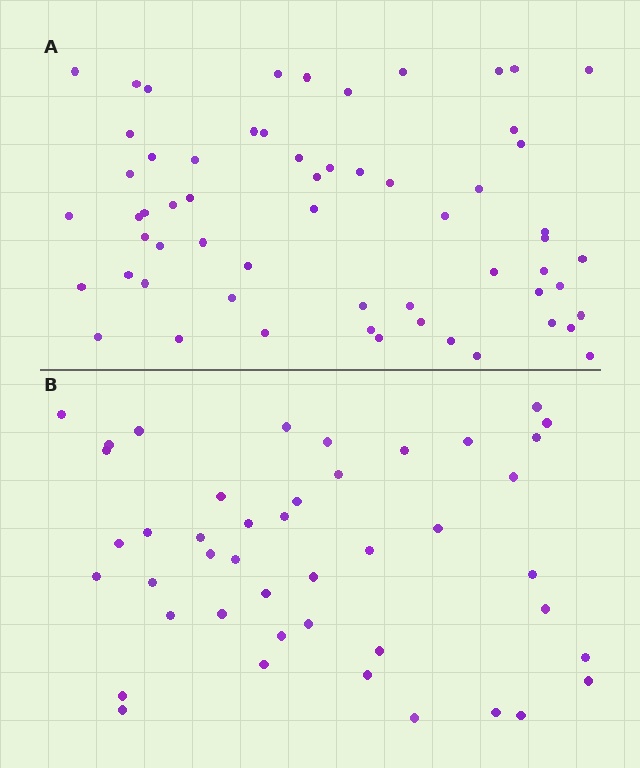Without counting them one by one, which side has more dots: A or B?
Region A (the top region) has more dots.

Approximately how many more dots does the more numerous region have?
Region A has approximately 15 more dots than region B.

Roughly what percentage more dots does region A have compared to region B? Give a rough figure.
About 35% more.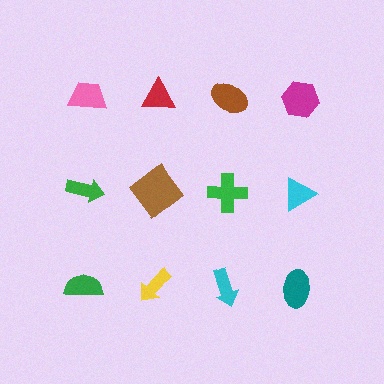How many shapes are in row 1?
4 shapes.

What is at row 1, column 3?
A brown ellipse.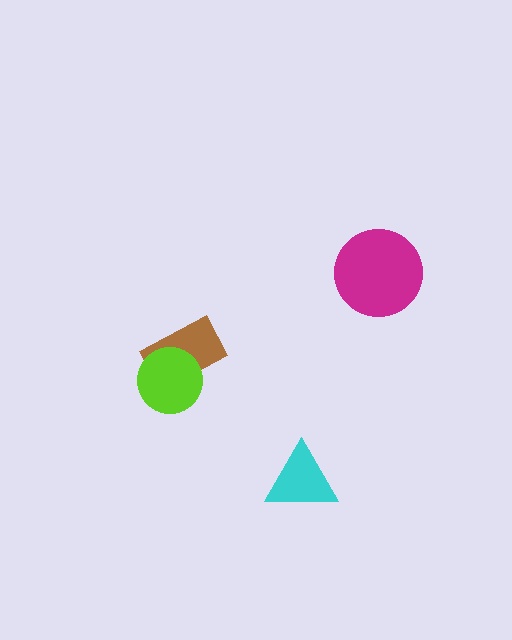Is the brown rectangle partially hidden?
Yes, it is partially covered by another shape.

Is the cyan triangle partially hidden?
No, no other shape covers it.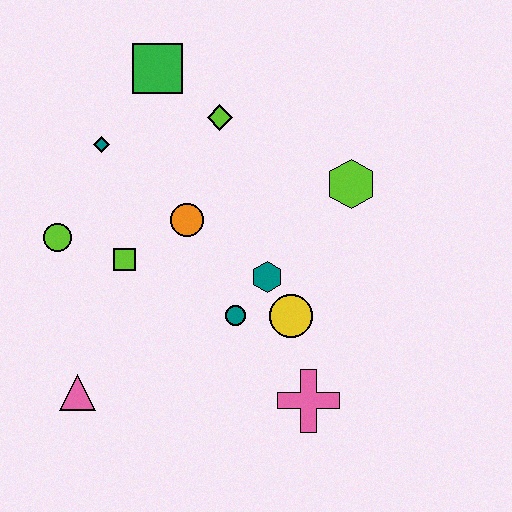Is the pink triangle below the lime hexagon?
Yes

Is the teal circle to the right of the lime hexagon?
No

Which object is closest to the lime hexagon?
The teal hexagon is closest to the lime hexagon.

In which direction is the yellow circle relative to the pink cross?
The yellow circle is above the pink cross.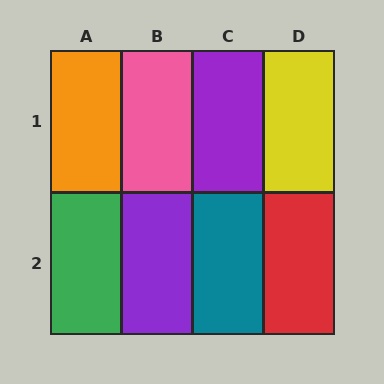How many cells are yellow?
1 cell is yellow.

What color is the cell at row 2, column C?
Teal.